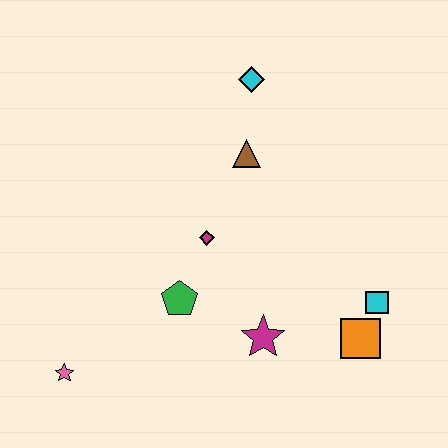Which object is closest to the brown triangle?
The cyan diamond is closest to the brown triangle.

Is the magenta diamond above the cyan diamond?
No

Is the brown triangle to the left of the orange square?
Yes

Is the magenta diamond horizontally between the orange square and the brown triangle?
No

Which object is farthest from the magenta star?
The cyan diamond is farthest from the magenta star.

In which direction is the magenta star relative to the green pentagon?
The magenta star is to the right of the green pentagon.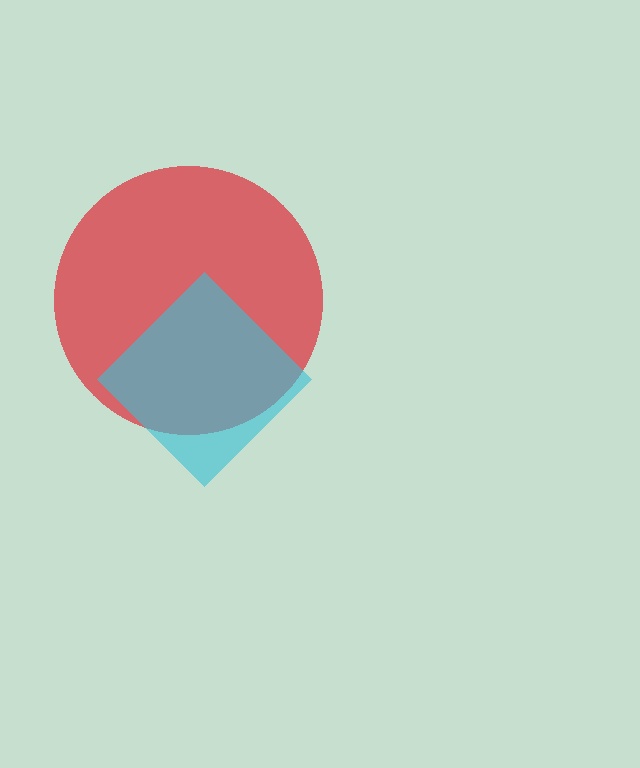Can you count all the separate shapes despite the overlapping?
Yes, there are 2 separate shapes.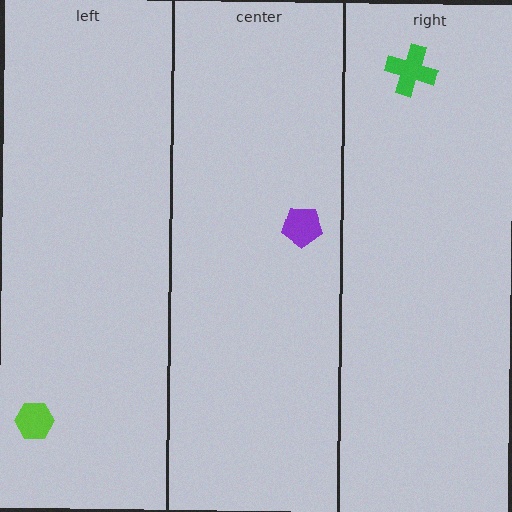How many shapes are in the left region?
1.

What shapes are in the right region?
The green cross.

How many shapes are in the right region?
1.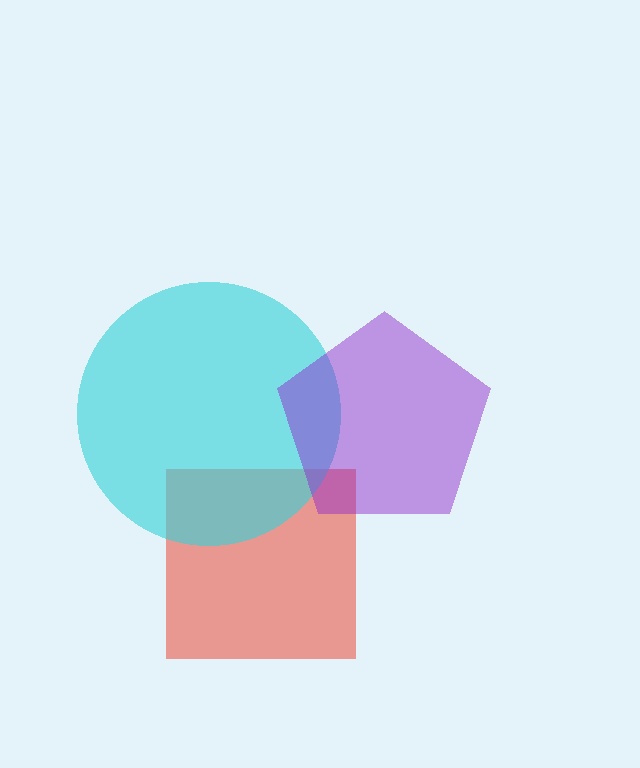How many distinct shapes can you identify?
There are 3 distinct shapes: a red square, a cyan circle, a purple pentagon.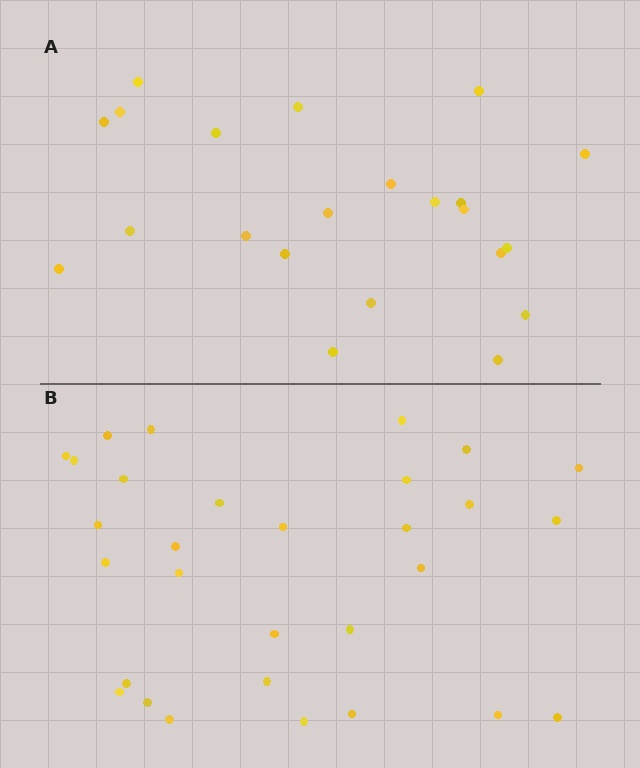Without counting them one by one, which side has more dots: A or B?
Region B (the bottom region) has more dots.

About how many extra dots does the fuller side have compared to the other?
Region B has roughly 8 or so more dots than region A.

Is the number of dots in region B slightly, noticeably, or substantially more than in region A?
Region B has noticeably more, but not dramatically so. The ratio is roughly 1.4 to 1.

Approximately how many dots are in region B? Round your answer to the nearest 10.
About 30 dots.